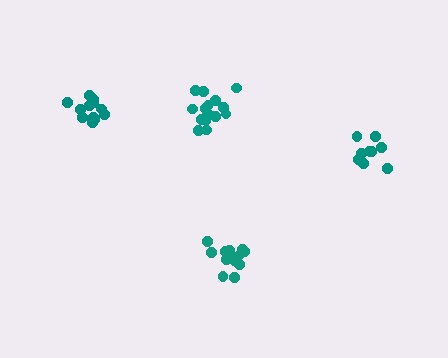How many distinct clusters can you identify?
There are 4 distinct clusters.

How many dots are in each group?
Group 1: 12 dots, Group 2: 10 dots, Group 3: 15 dots, Group 4: 12 dots (49 total).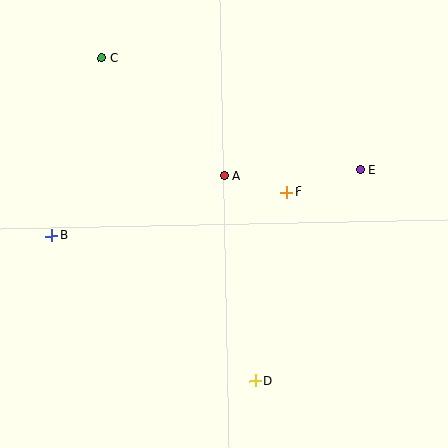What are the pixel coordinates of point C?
Point C is at (101, 58).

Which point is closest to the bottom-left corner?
Point B is closest to the bottom-left corner.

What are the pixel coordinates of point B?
Point B is at (52, 236).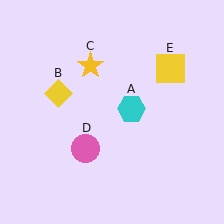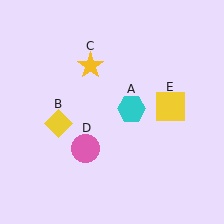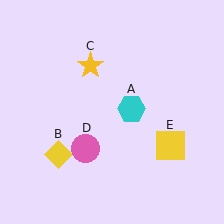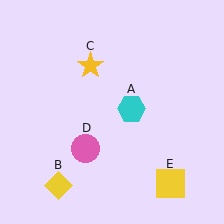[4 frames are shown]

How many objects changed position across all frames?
2 objects changed position: yellow diamond (object B), yellow square (object E).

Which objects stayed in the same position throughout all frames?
Cyan hexagon (object A) and yellow star (object C) and pink circle (object D) remained stationary.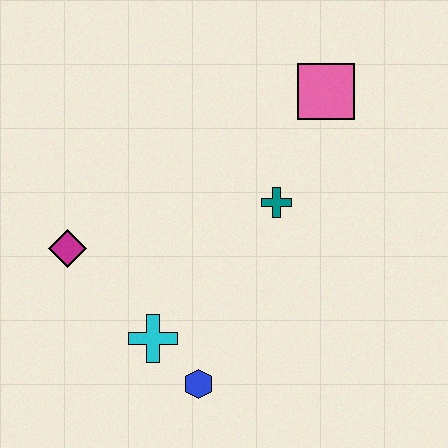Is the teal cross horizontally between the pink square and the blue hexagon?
Yes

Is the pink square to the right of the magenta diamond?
Yes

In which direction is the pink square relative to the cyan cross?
The pink square is above the cyan cross.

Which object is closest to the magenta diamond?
The cyan cross is closest to the magenta diamond.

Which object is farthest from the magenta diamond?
The pink square is farthest from the magenta diamond.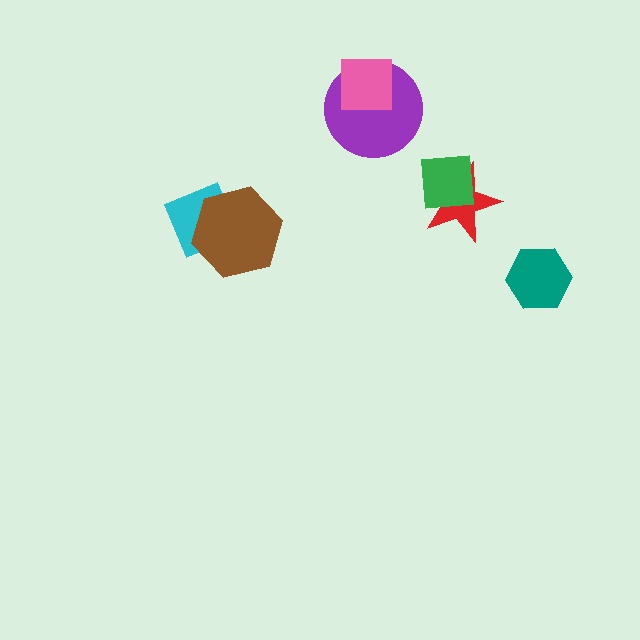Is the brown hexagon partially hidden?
No, no other shape covers it.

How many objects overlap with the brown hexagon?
1 object overlaps with the brown hexagon.